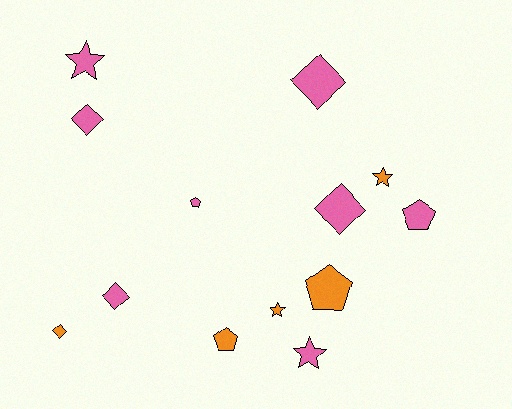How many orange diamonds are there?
There is 1 orange diamond.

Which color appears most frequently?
Pink, with 8 objects.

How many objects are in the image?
There are 13 objects.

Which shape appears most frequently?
Diamond, with 5 objects.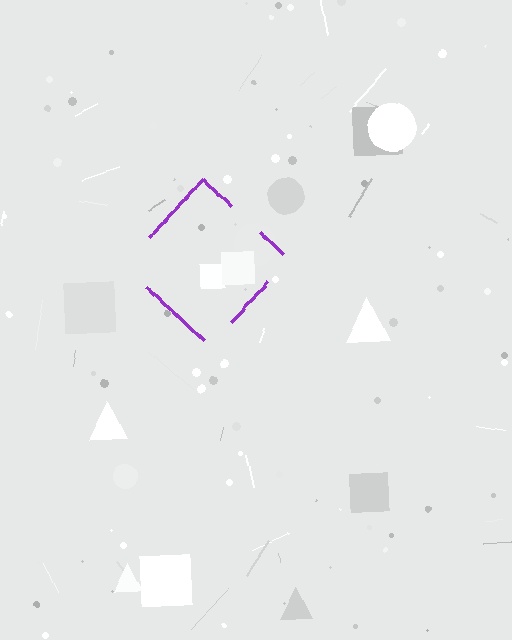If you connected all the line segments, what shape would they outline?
They would outline a diamond.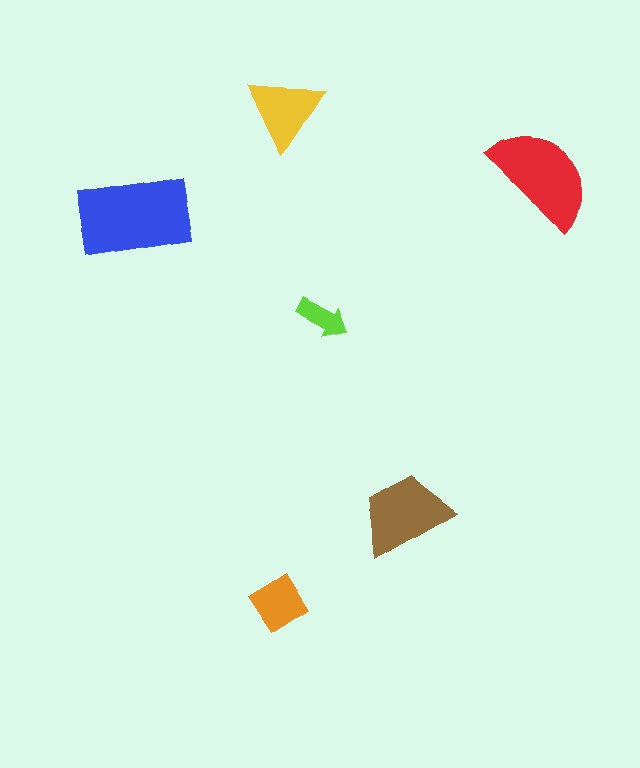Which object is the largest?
The blue rectangle.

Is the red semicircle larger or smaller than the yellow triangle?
Larger.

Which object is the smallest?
The lime arrow.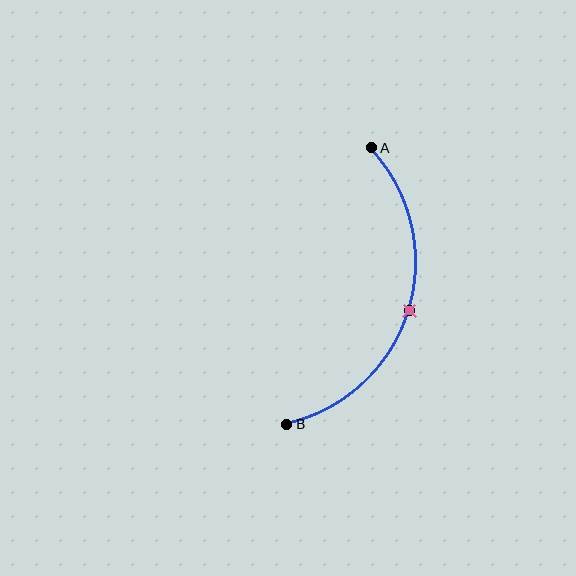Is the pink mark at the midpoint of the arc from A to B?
Yes. The pink mark lies on the arc at equal arc-length from both A and B — it is the arc midpoint.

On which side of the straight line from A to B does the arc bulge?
The arc bulges to the right of the straight line connecting A and B.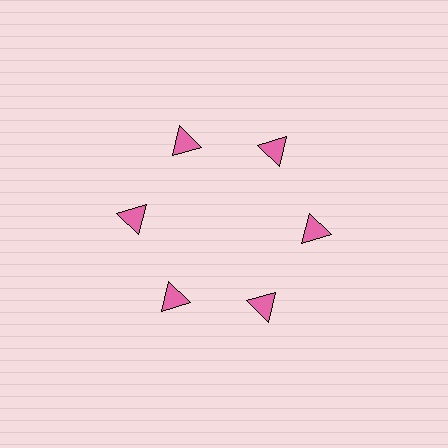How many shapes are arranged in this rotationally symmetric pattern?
There are 6 shapes, arranged in 6 groups of 1.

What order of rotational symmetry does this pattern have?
This pattern has 6-fold rotational symmetry.